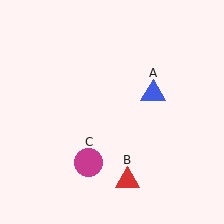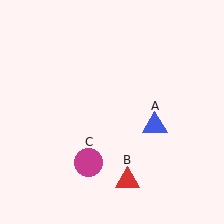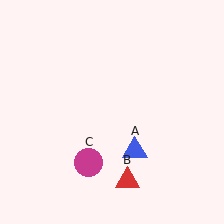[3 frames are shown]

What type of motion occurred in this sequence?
The blue triangle (object A) rotated clockwise around the center of the scene.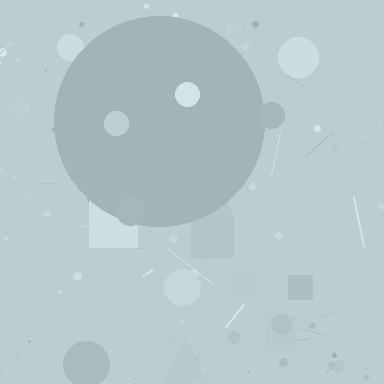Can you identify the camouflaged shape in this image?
The camouflaged shape is a circle.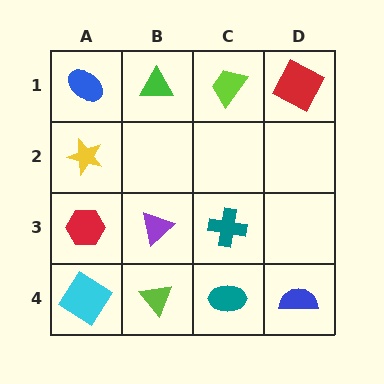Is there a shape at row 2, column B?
No, that cell is empty.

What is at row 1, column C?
A lime trapezoid.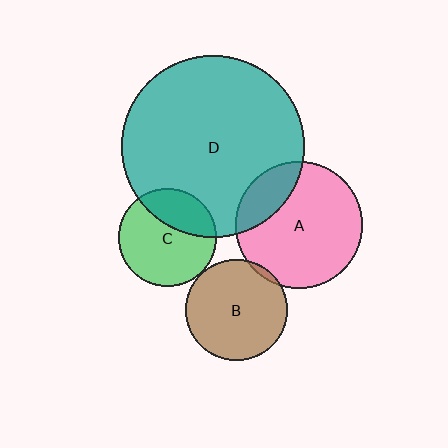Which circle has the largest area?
Circle D (teal).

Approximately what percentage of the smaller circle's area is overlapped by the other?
Approximately 20%.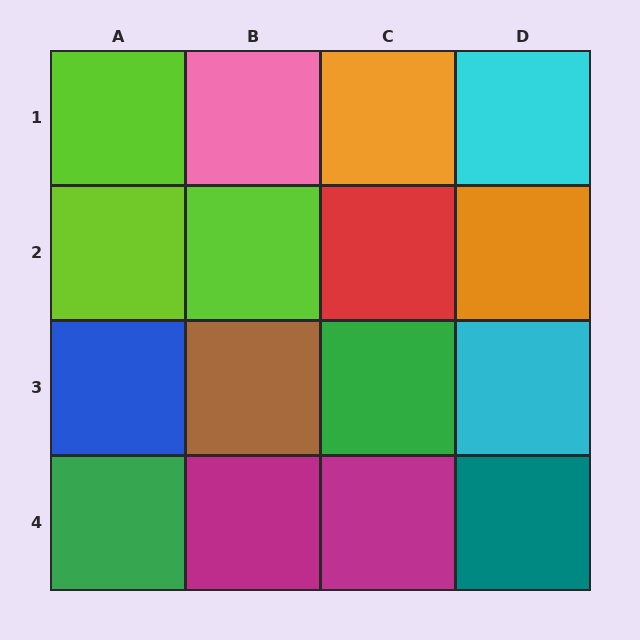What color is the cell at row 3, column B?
Brown.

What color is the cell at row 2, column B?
Lime.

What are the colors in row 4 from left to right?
Green, magenta, magenta, teal.